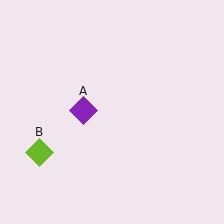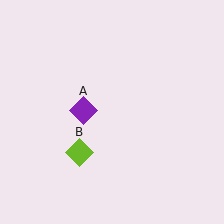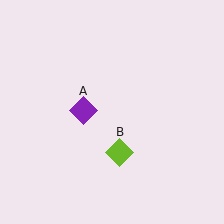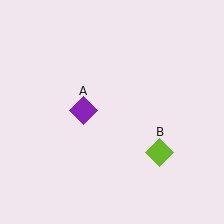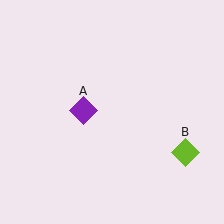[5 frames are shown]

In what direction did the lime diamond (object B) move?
The lime diamond (object B) moved right.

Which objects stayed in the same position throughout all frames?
Purple diamond (object A) remained stationary.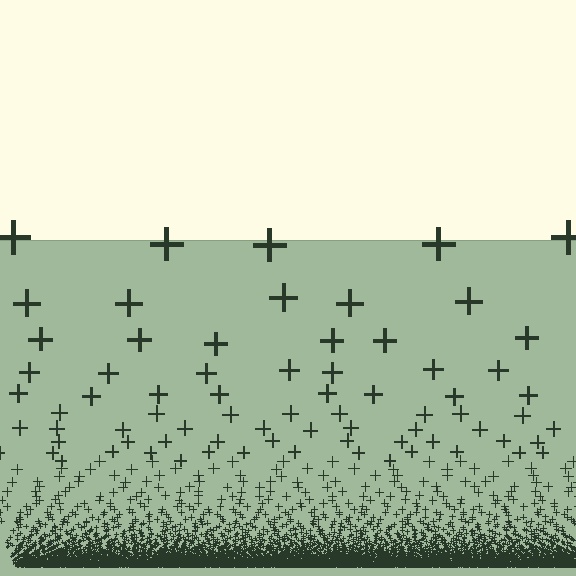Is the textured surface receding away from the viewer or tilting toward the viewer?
The surface appears to tilt toward the viewer. Texture elements get larger and sparser toward the top.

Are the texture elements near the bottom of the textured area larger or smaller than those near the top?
Smaller. The gradient is inverted — elements near the bottom are smaller and denser.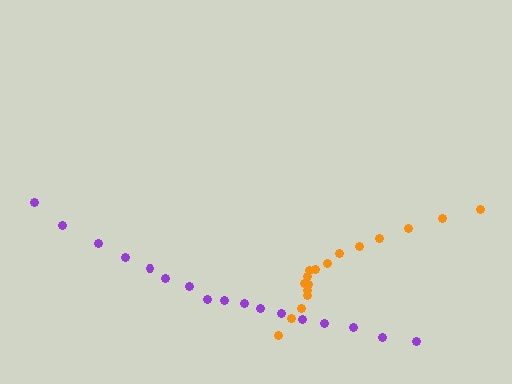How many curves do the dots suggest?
There are 2 distinct paths.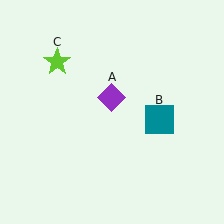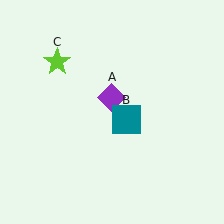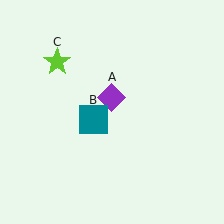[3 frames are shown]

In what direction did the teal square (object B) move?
The teal square (object B) moved left.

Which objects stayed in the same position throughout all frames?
Purple diamond (object A) and lime star (object C) remained stationary.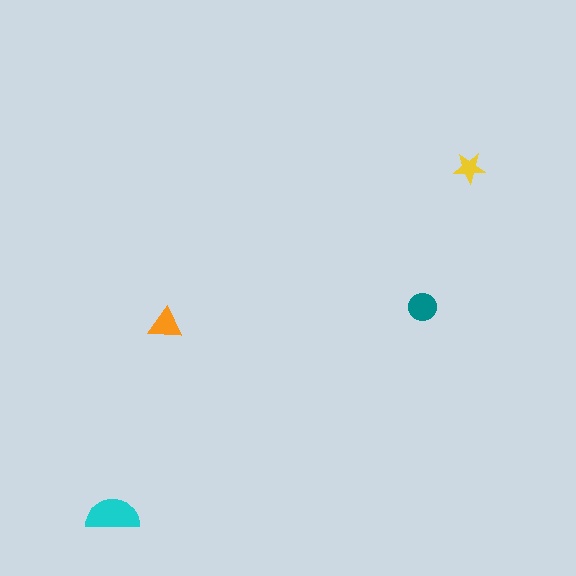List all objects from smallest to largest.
The yellow star, the orange triangle, the teal circle, the cyan semicircle.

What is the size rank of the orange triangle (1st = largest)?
3rd.